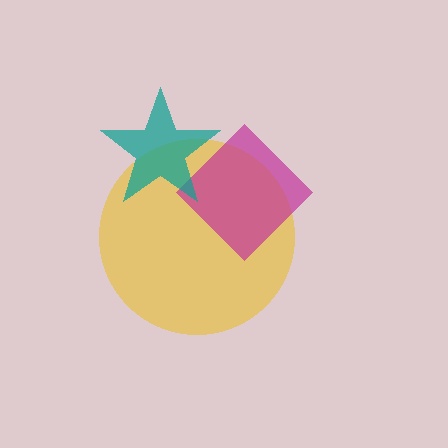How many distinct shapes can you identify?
There are 3 distinct shapes: a yellow circle, a magenta diamond, a teal star.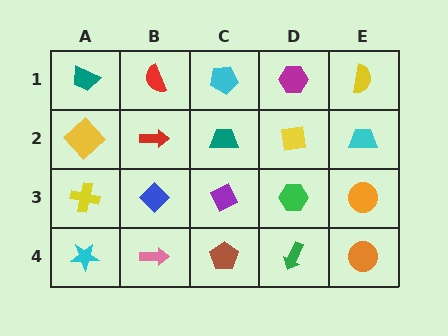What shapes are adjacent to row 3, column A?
A yellow diamond (row 2, column A), a cyan star (row 4, column A), a blue diamond (row 3, column B).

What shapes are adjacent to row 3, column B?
A red arrow (row 2, column B), a pink arrow (row 4, column B), a yellow cross (row 3, column A), a purple diamond (row 3, column C).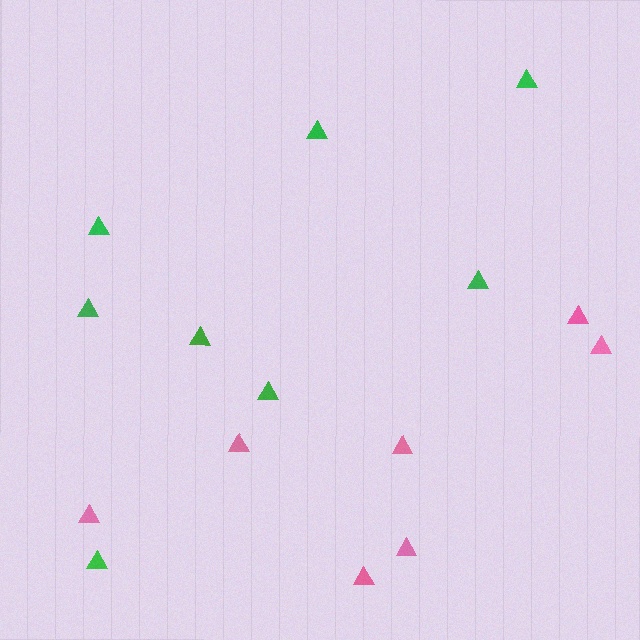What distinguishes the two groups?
There are 2 groups: one group of pink triangles (7) and one group of green triangles (8).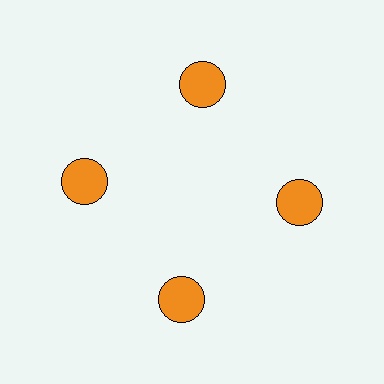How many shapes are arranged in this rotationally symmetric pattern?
There are 4 shapes, arranged in 4 groups of 1.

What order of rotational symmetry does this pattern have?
This pattern has 4-fold rotational symmetry.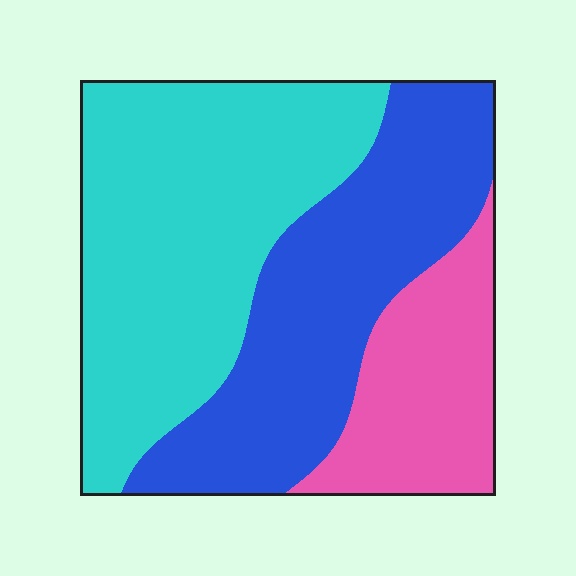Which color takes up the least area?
Pink, at roughly 20%.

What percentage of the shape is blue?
Blue takes up about three eighths (3/8) of the shape.